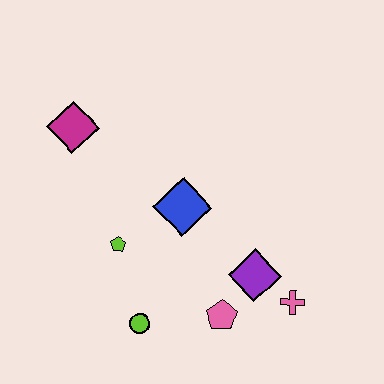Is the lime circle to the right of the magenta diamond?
Yes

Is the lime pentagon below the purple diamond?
No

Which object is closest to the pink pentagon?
The purple diamond is closest to the pink pentagon.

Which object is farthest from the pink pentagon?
The magenta diamond is farthest from the pink pentagon.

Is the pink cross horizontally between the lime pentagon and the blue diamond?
No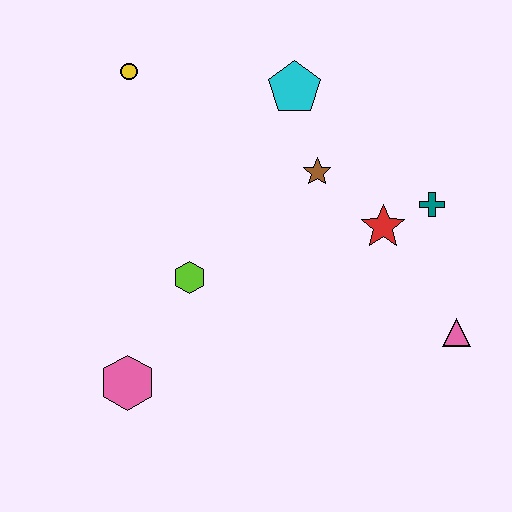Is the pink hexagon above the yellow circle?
No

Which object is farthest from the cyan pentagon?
The pink hexagon is farthest from the cyan pentagon.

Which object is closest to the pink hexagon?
The lime hexagon is closest to the pink hexagon.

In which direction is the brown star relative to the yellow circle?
The brown star is to the right of the yellow circle.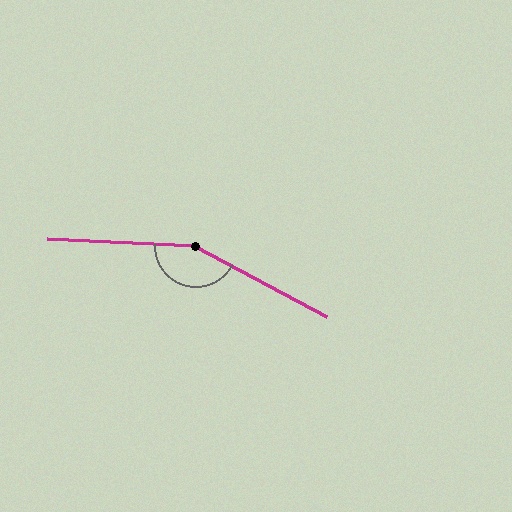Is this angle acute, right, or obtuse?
It is obtuse.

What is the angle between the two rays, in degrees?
Approximately 154 degrees.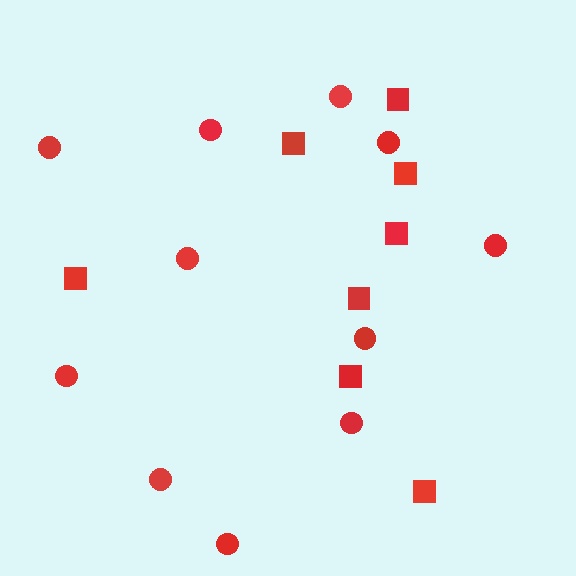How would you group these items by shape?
There are 2 groups: one group of circles (11) and one group of squares (8).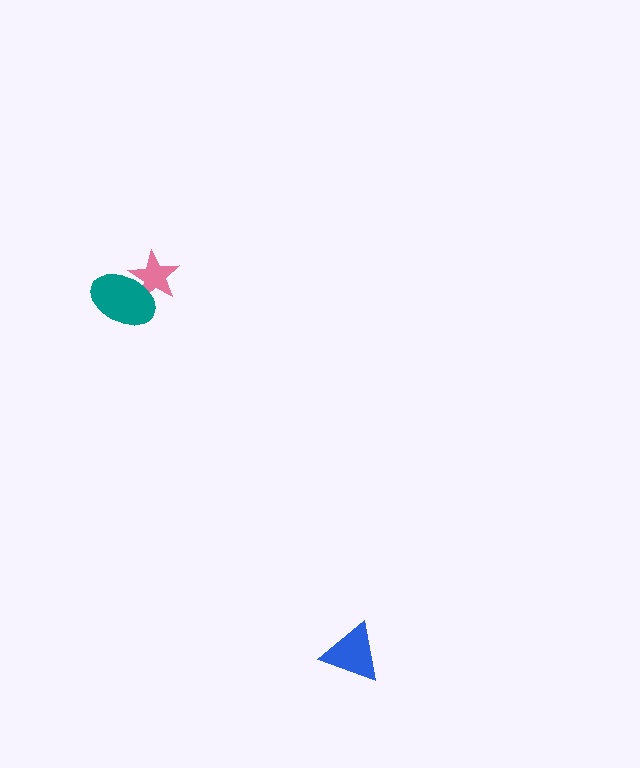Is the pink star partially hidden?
Yes, it is partially covered by another shape.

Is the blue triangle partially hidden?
No, no other shape covers it.